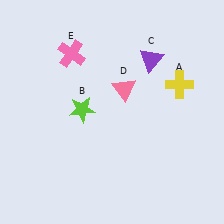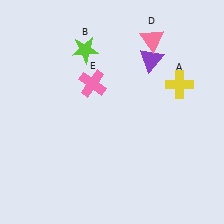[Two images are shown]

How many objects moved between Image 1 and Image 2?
3 objects moved between the two images.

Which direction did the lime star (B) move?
The lime star (B) moved up.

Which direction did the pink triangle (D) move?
The pink triangle (D) moved up.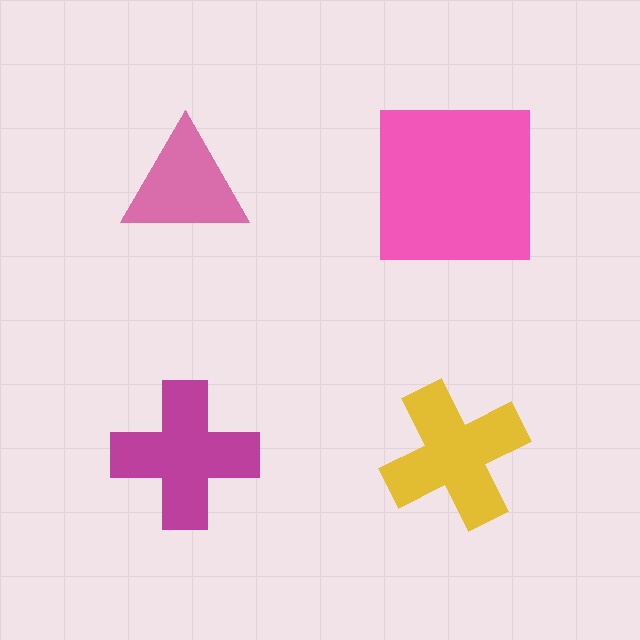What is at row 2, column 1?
A magenta cross.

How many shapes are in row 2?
2 shapes.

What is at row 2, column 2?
A yellow cross.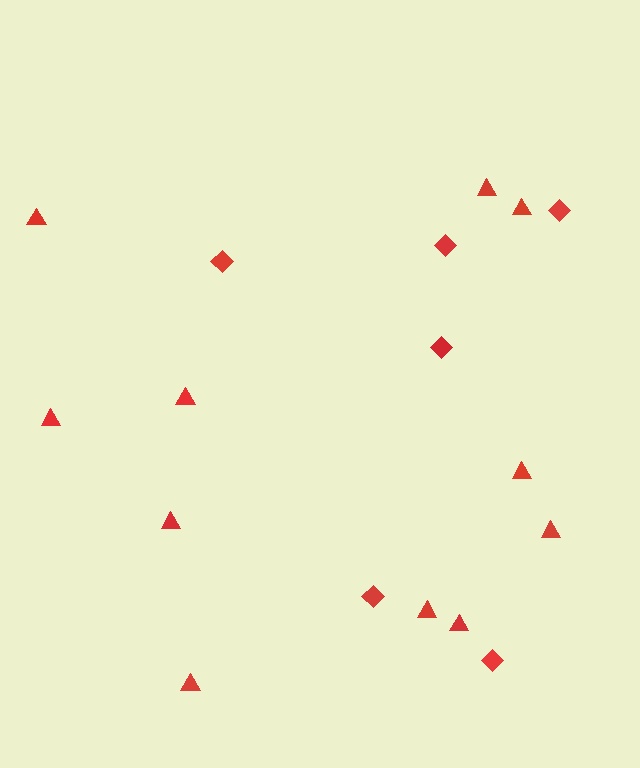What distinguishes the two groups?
There are 2 groups: one group of diamonds (6) and one group of triangles (11).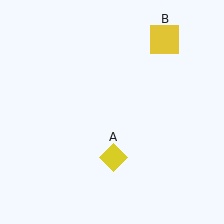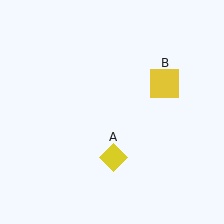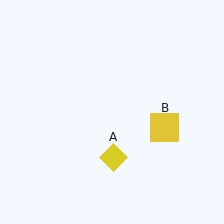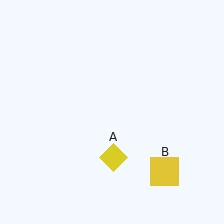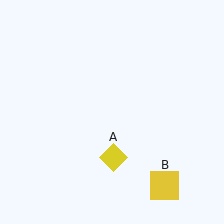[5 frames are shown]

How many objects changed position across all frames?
1 object changed position: yellow square (object B).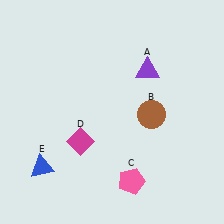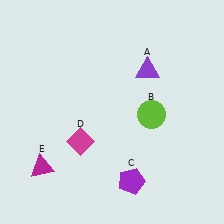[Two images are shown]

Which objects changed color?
B changed from brown to lime. C changed from pink to purple. E changed from blue to magenta.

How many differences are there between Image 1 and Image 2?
There are 3 differences between the two images.